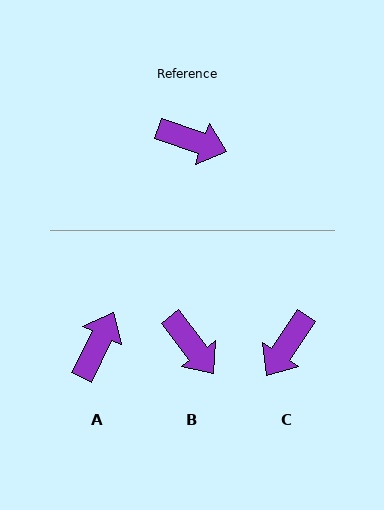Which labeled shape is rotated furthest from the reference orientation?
C, about 105 degrees away.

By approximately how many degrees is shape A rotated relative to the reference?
Approximately 83 degrees counter-clockwise.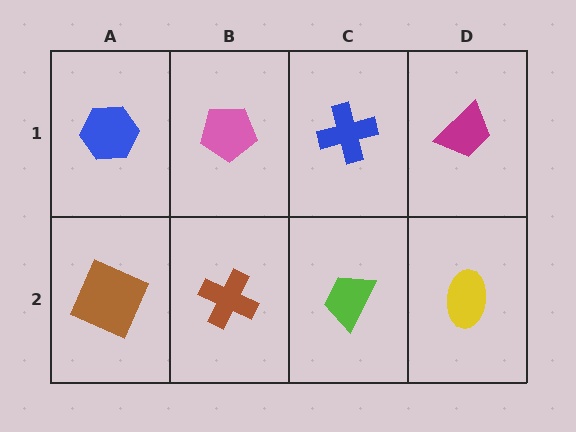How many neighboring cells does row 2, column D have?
2.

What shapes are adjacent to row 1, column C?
A lime trapezoid (row 2, column C), a pink pentagon (row 1, column B), a magenta trapezoid (row 1, column D).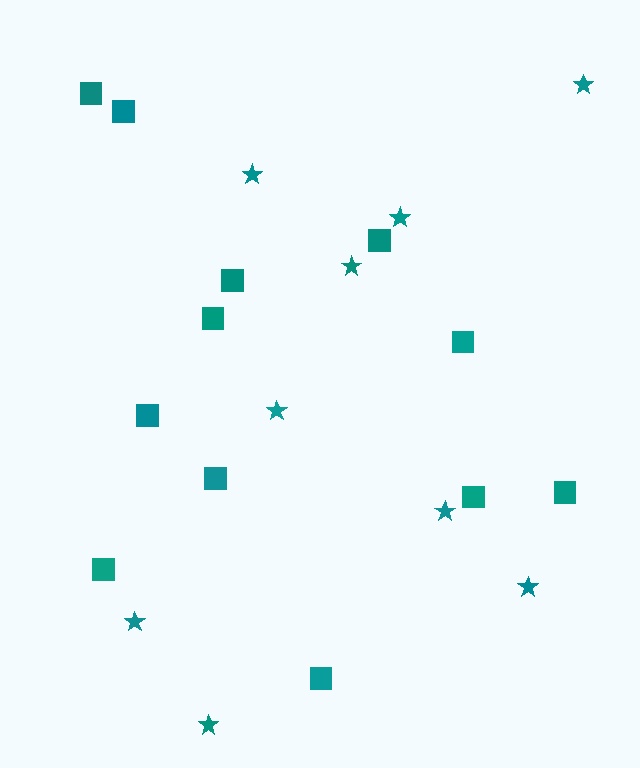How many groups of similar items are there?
There are 2 groups: one group of squares (12) and one group of stars (9).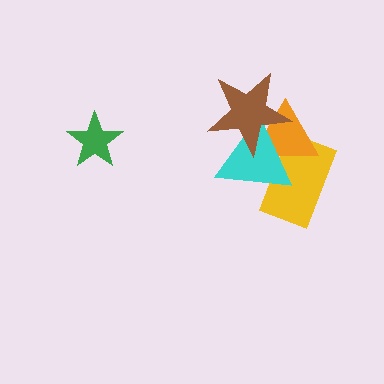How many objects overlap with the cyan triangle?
3 objects overlap with the cyan triangle.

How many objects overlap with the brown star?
2 objects overlap with the brown star.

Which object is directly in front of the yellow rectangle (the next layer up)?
The orange triangle is directly in front of the yellow rectangle.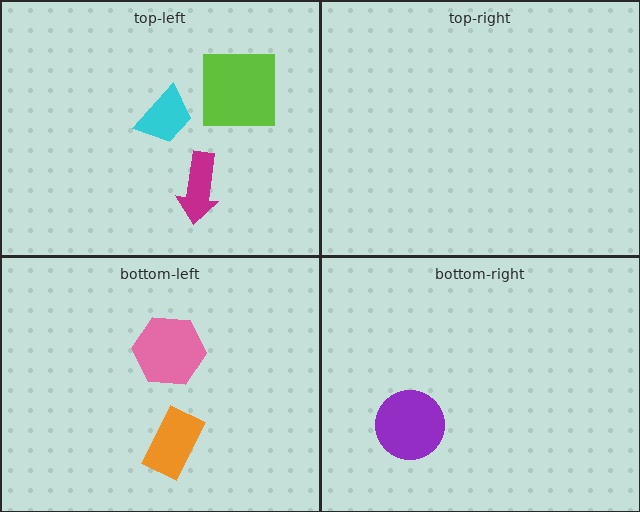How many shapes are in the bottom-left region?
2.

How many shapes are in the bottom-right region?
1.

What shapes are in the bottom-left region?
The pink hexagon, the orange rectangle.